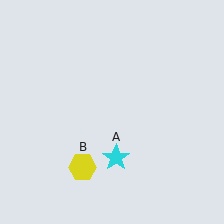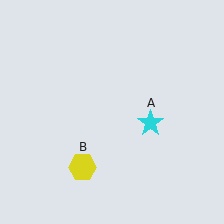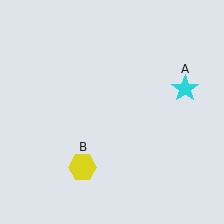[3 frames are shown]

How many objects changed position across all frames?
1 object changed position: cyan star (object A).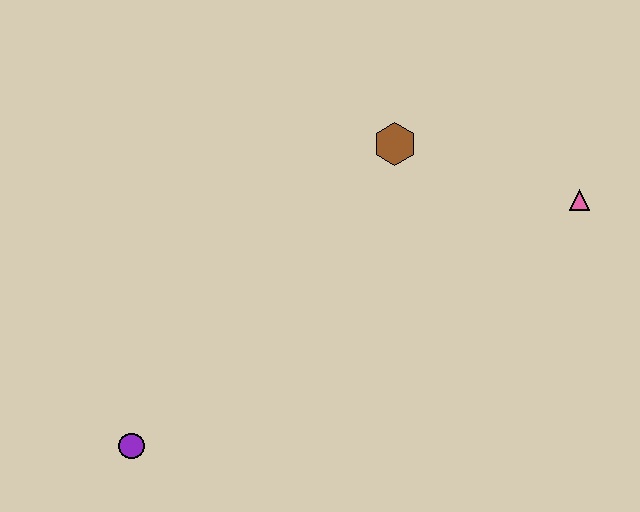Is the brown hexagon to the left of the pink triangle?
Yes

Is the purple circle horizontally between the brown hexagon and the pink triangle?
No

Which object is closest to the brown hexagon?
The pink triangle is closest to the brown hexagon.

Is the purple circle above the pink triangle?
No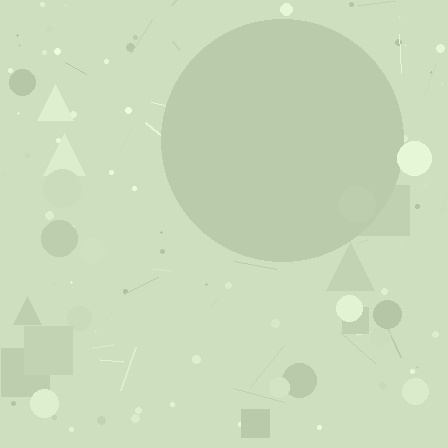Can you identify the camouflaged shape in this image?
The camouflaged shape is a circle.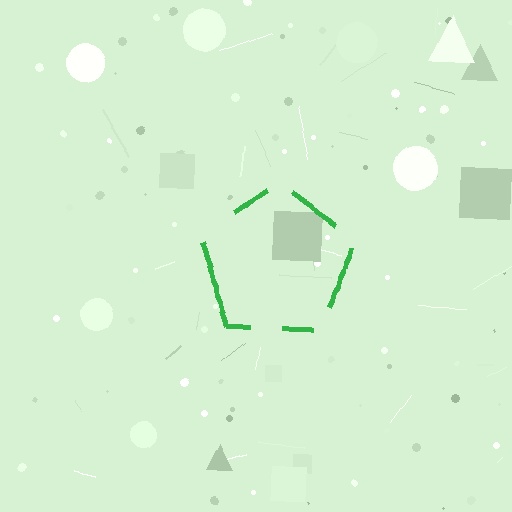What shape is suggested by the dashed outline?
The dashed outline suggests a pentagon.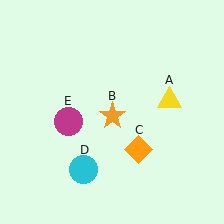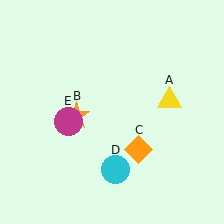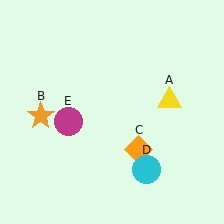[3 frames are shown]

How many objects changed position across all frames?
2 objects changed position: orange star (object B), cyan circle (object D).